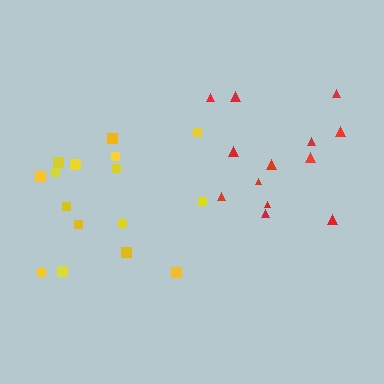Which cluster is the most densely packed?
Red.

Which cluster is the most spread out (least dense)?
Yellow.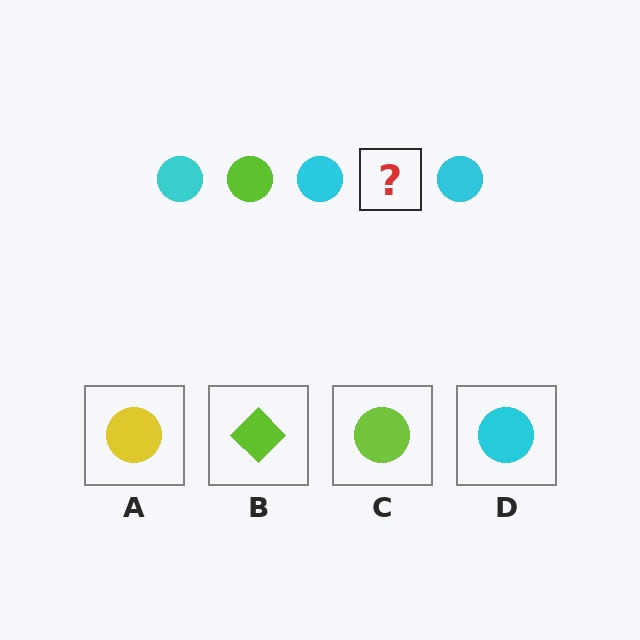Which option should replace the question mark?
Option C.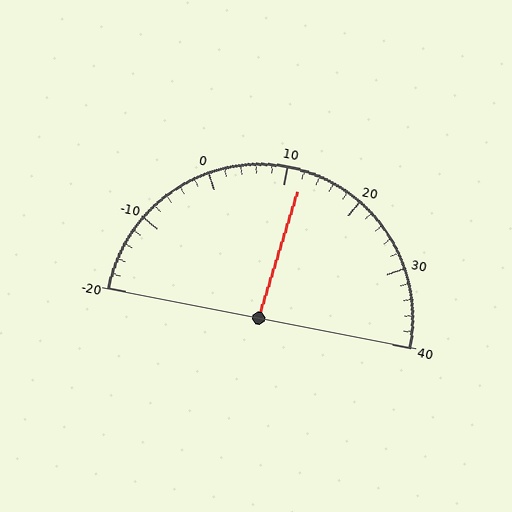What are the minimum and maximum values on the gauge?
The gauge ranges from -20 to 40.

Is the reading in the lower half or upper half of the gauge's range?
The reading is in the upper half of the range (-20 to 40).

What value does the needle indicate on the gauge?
The needle indicates approximately 12.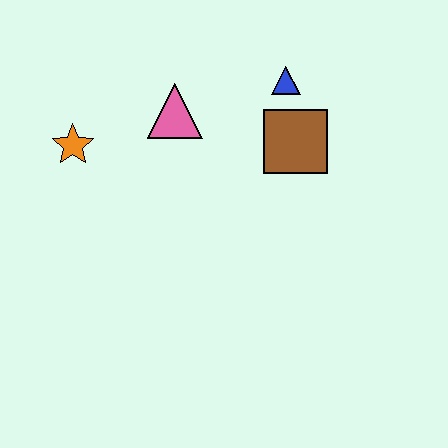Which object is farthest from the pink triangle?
The brown square is farthest from the pink triangle.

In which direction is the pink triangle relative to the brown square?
The pink triangle is to the left of the brown square.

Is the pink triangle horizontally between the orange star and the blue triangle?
Yes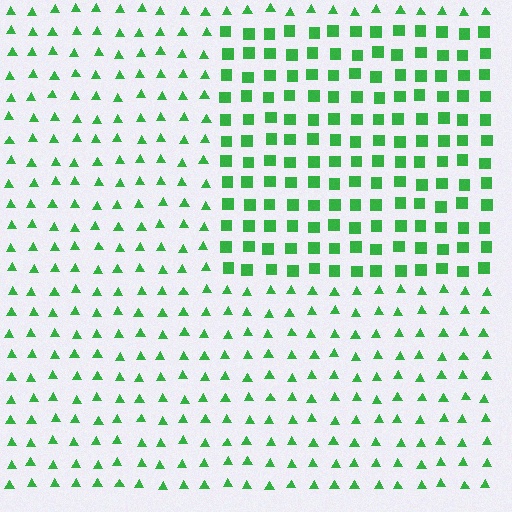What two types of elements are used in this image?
The image uses squares inside the rectangle region and triangles outside it.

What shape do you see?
I see a rectangle.